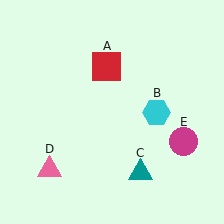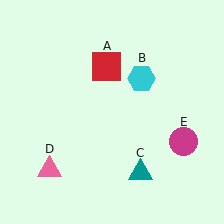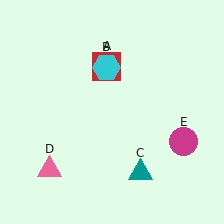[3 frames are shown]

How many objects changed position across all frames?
1 object changed position: cyan hexagon (object B).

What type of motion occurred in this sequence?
The cyan hexagon (object B) rotated counterclockwise around the center of the scene.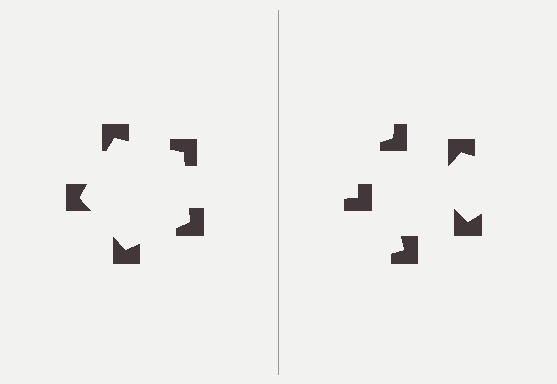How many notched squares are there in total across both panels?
10 — 5 on each side.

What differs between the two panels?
The notched squares are positioned identically on both sides; only the wedge orientations differ. On the left they align to a pentagon; on the right they are misaligned.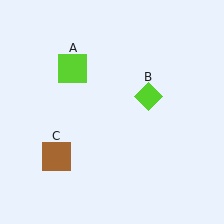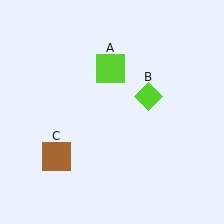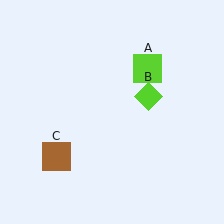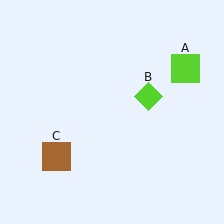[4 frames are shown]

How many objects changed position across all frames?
1 object changed position: lime square (object A).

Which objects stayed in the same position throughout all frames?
Lime diamond (object B) and brown square (object C) remained stationary.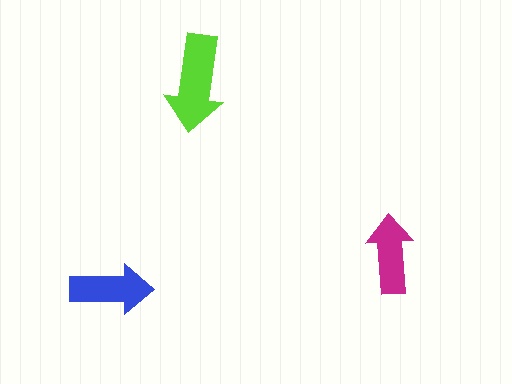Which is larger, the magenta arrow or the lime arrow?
The lime one.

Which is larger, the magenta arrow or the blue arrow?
The blue one.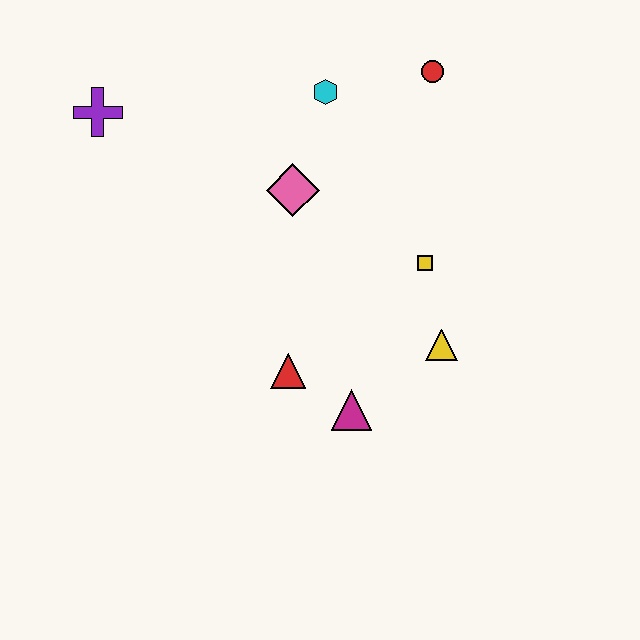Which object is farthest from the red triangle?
The red circle is farthest from the red triangle.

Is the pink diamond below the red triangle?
No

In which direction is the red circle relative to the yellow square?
The red circle is above the yellow square.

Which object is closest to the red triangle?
The magenta triangle is closest to the red triangle.